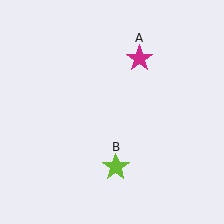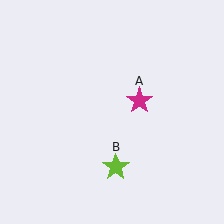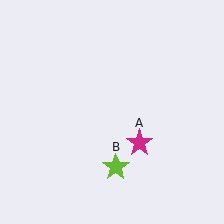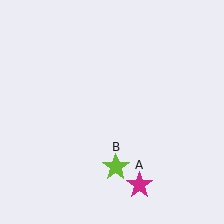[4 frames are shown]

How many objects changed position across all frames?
1 object changed position: magenta star (object A).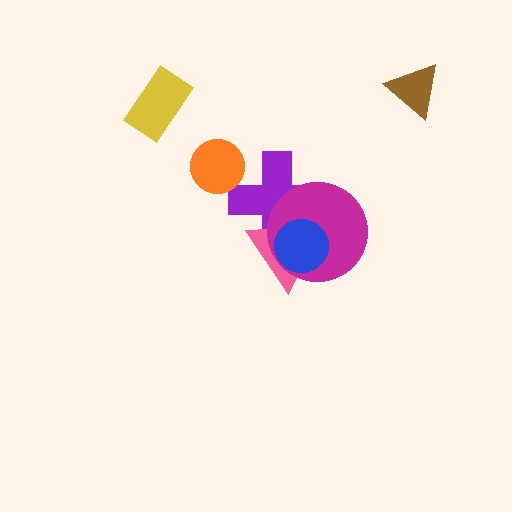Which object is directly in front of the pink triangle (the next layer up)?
The magenta circle is directly in front of the pink triangle.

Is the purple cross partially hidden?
Yes, it is partially covered by another shape.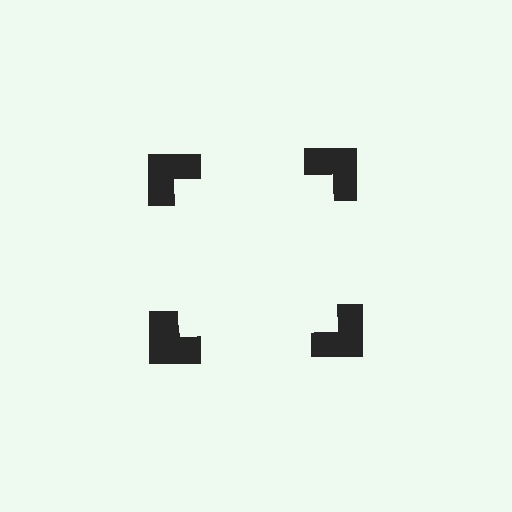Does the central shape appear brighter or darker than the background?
It typically appears slightly brighter than the background, even though no actual brightness change is drawn.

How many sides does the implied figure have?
4 sides.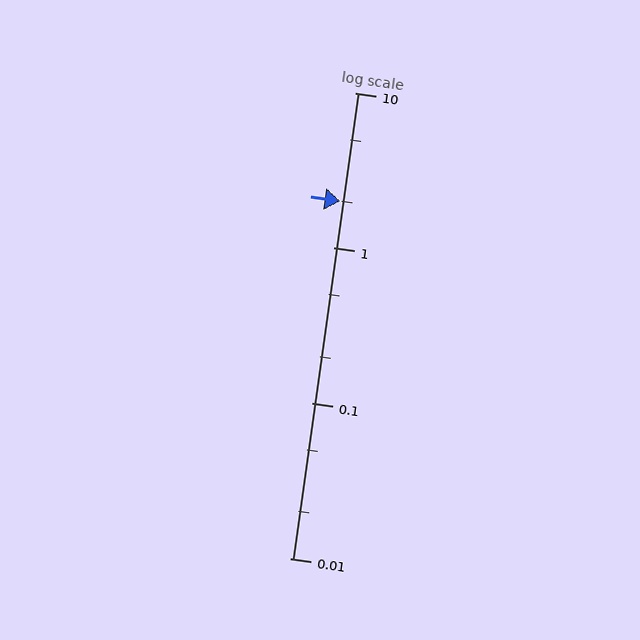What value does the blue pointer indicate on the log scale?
The pointer indicates approximately 2.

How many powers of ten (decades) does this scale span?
The scale spans 3 decades, from 0.01 to 10.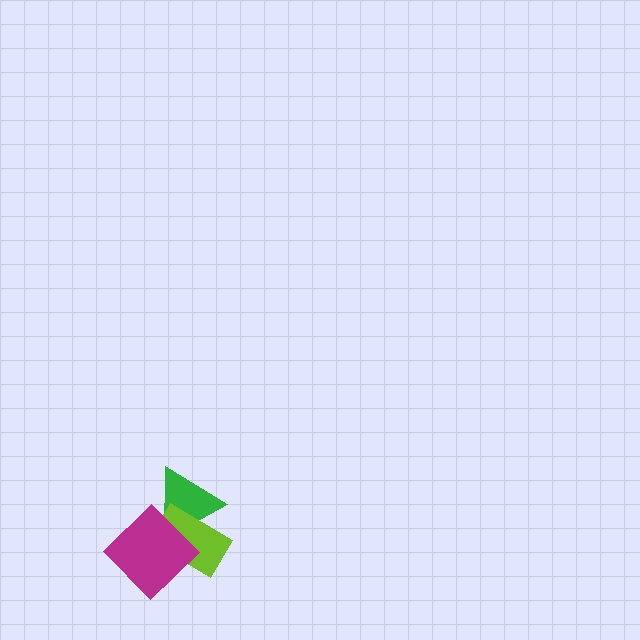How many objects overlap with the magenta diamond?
2 objects overlap with the magenta diamond.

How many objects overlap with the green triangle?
2 objects overlap with the green triangle.